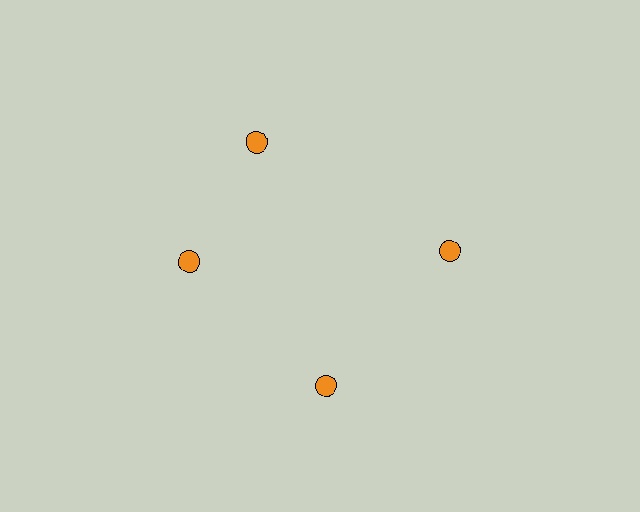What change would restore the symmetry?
The symmetry would be restored by rotating it back into even spacing with its neighbors so that all 4 circles sit at equal angles and equal distance from the center.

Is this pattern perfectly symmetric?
No. The 4 orange circles are arranged in a ring, but one element near the 12 o'clock position is rotated out of alignment along the ring, breaking the 4-fold rotational symmetry.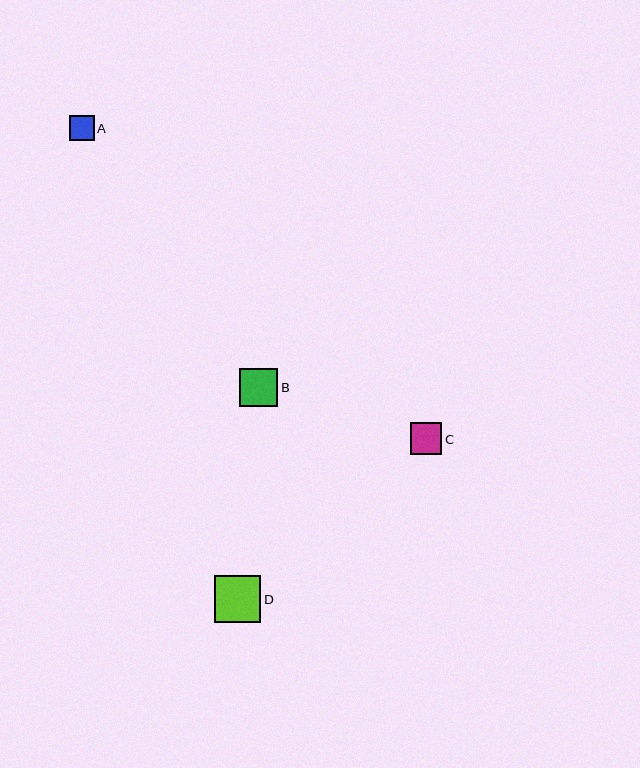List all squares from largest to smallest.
From largest to smallest: D, B, C, A.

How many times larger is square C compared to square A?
Square C is approximately 1.3 times the size of square A.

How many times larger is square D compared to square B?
Square D is approximately 1.2 times the size of square B.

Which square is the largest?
Square D is the largest with a size of approximately 47 pixels.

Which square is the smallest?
Square A is the smallest with a size of approximately 25 pixels.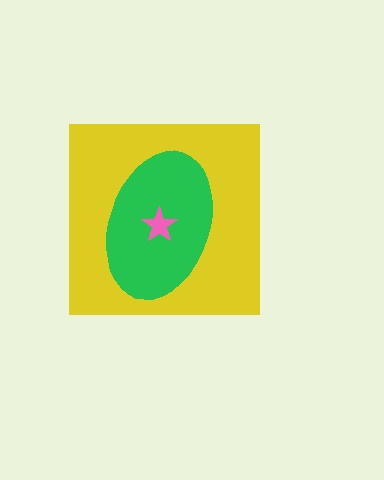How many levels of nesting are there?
3.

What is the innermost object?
The pink star.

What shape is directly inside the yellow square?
The green ellipse.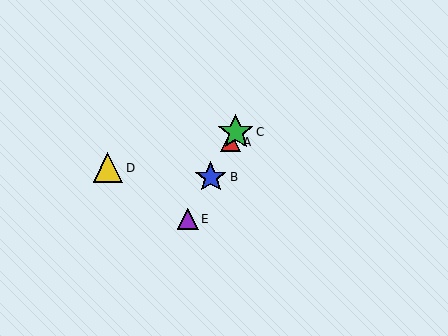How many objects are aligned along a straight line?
4 objects (A, B, C, E) are aligned along a straight line.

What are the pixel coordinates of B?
Object B is at (211, 177).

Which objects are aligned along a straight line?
Objects A, B, C, E are aligned along a straight line.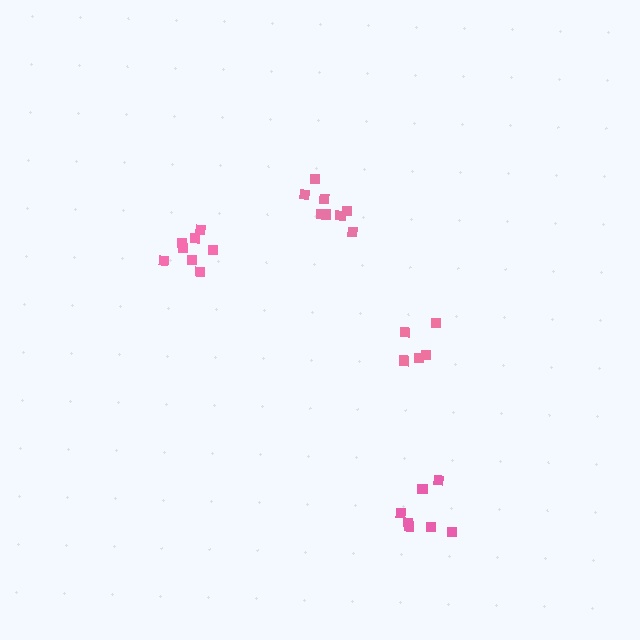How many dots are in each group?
Group 1: 8 dots, Group 2: 5 dots, Group 3: 7 dots, Group 4: 8 dots (28 total).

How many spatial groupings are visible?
There are 4 spatial groupings.